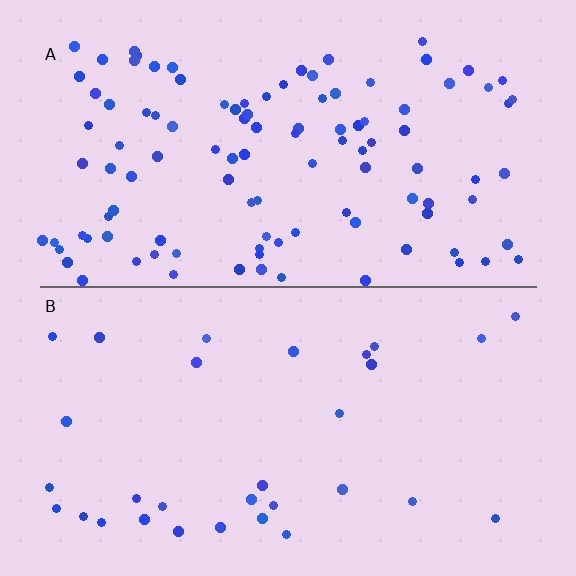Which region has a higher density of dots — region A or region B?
A (the top).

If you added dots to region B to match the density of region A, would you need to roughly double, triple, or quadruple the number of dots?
Approximately triple.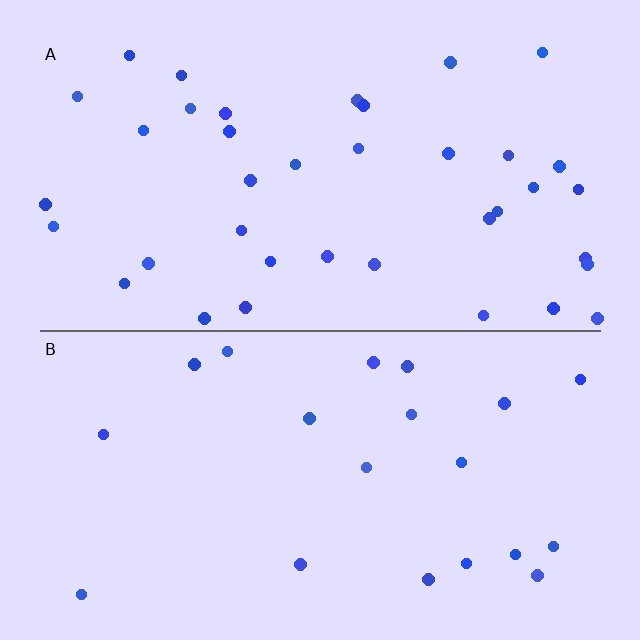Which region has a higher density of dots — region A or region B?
A (the top).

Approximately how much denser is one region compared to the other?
Approximately 1.9× — region A over region B.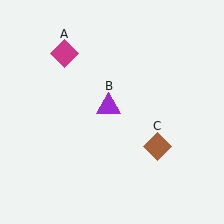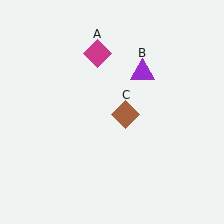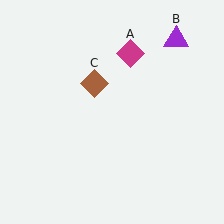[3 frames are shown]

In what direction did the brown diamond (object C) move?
The brown diamond (object C) moved up and to the left.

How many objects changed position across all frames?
3 objects changed position: magenta diamond (object A), purple triangle (object B), brown diamond (object C).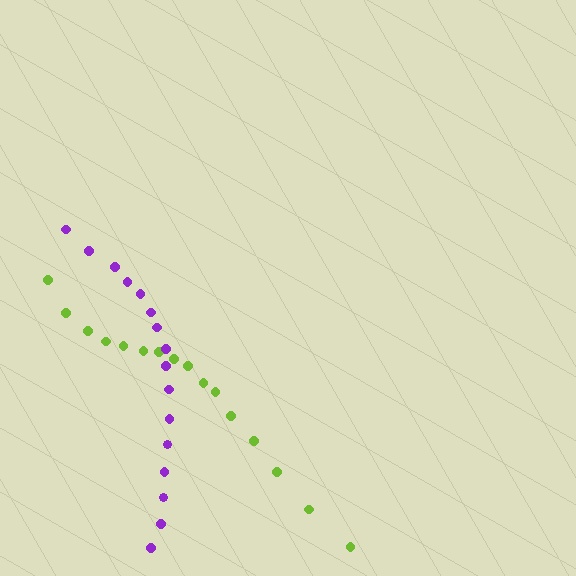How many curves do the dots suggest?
There are 2 distinct paths.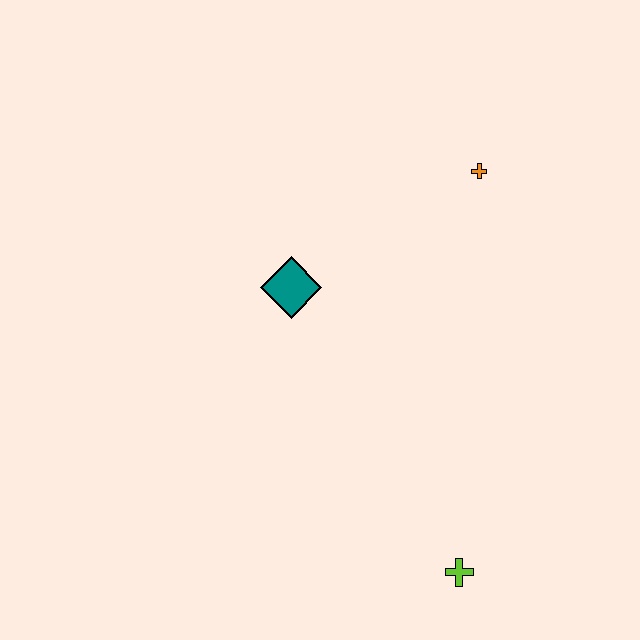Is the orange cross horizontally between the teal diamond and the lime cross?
No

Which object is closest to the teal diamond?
The orange cross is closest to the teal diamond.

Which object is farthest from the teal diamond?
The lime cross is farthest from the teal diamond.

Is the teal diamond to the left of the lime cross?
Yes